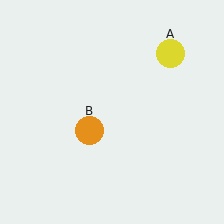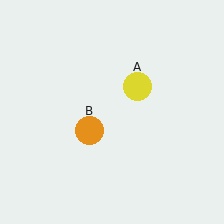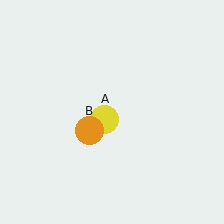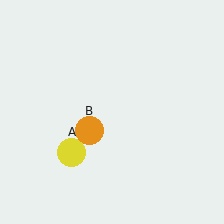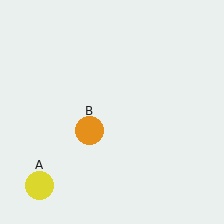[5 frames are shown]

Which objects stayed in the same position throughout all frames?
Orange circle (object B) remained stationary.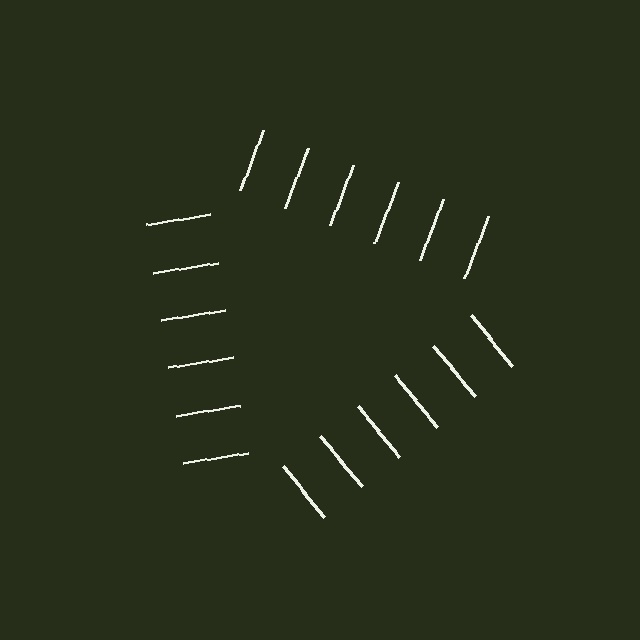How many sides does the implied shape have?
3 sides — the line-ends trace a triangle.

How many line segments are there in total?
18 — 6 along each of the 3 edges.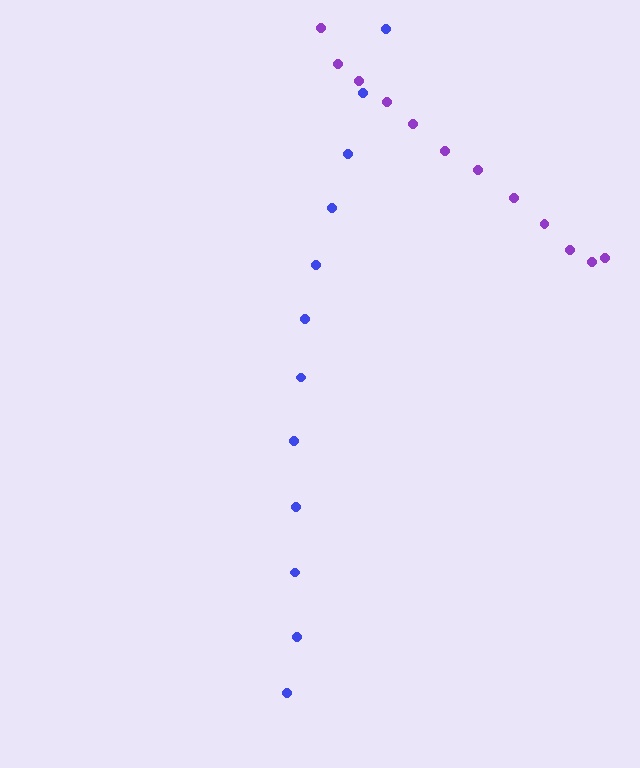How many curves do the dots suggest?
There are 2 distinct paths.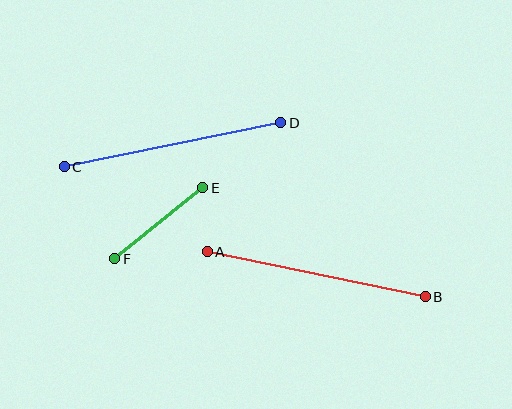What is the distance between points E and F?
The distance is approximately 113 pixels.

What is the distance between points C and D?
The distance is approximately 221 pixels.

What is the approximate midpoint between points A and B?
The midpoint is at approximately (316, 274) pixels.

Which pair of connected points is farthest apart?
Points A and B are farthest apart.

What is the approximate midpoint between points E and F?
The midpoint is at approximately (159, 223) pixels.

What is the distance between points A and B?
The distance is approximately 223 pixels.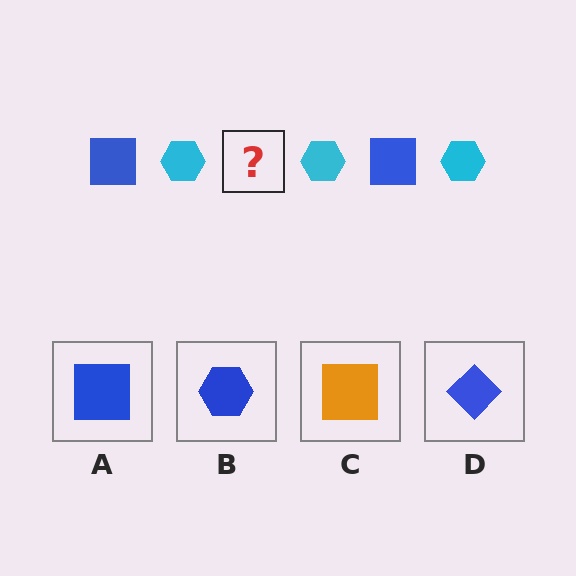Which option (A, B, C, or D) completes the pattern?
A.